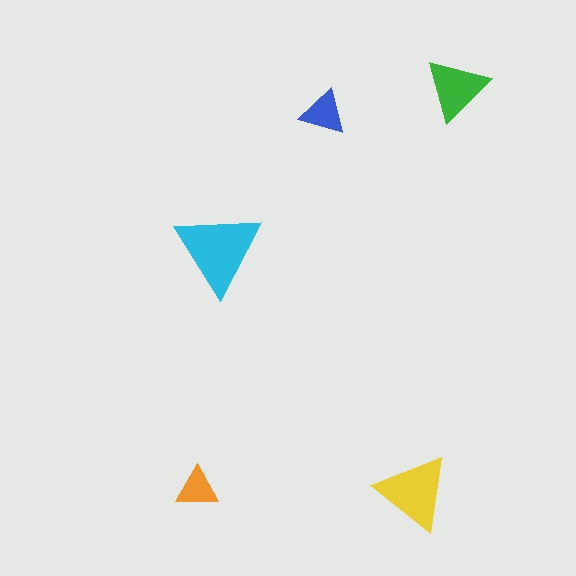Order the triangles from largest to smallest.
the cyan one, the yellow one, the green one, the blue one, the orange one.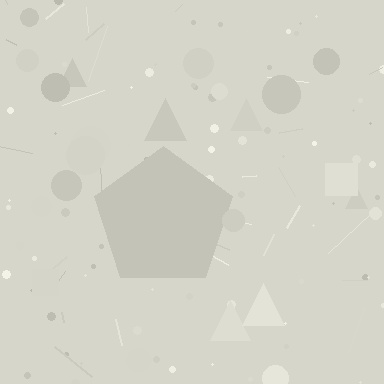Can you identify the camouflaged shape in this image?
The camouflaged shape is a pentagon.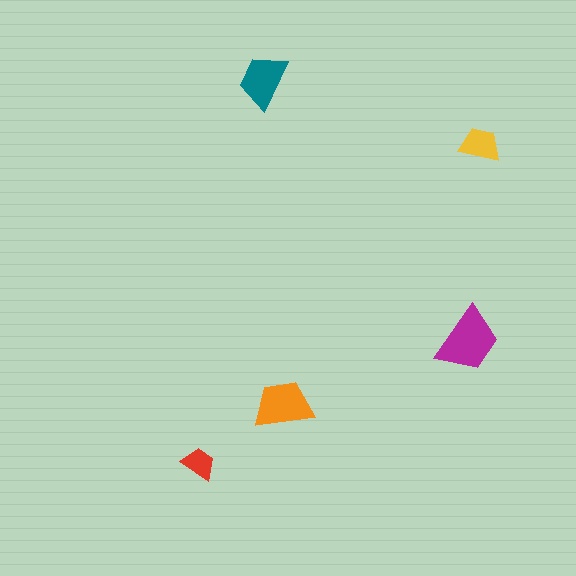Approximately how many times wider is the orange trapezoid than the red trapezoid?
About 1.5 times wider.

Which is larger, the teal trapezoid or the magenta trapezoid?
The magenta one.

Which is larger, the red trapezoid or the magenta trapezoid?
The magenta one.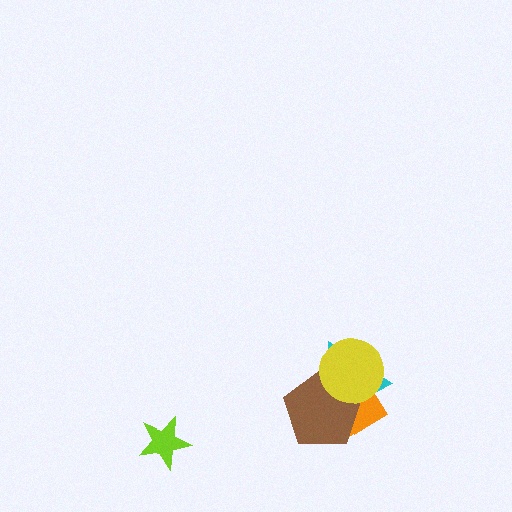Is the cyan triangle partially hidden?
Yes, it is partially covered by another shape.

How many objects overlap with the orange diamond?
3 objects overlap with the orange diamond.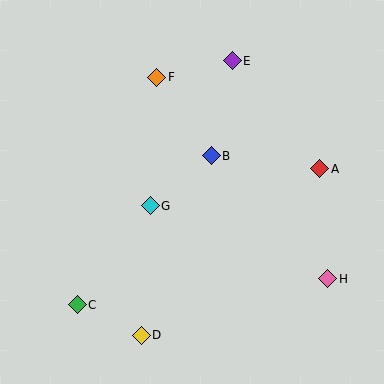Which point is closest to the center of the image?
Point B at (211, 156) is closest to the center.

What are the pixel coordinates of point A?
Point A is at (320, 169).